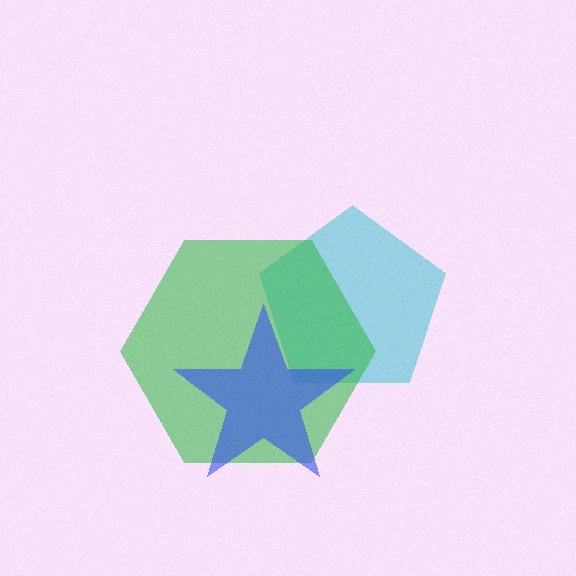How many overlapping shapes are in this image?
There are 3 overlapping shapes in the image.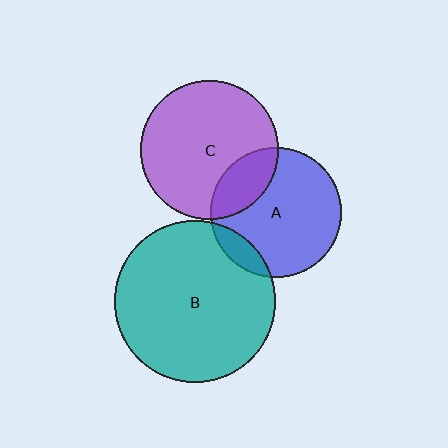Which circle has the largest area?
Circle B (teal).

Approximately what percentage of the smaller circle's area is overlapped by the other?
Approximately 20%.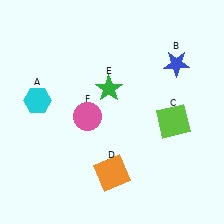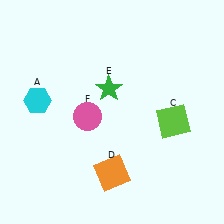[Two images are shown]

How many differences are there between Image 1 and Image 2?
There is 1 difference between the two images.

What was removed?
The blue star (B) was removed in Image 2.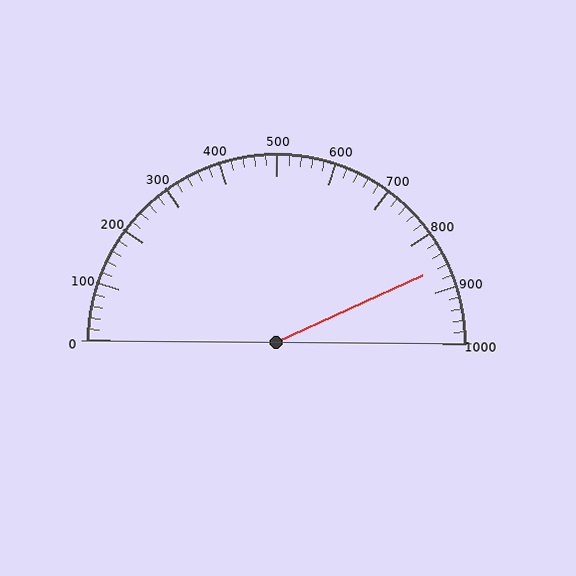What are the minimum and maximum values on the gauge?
The gauge ranges from 0 to 1000.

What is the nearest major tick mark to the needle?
The nearest major tick mark is 900.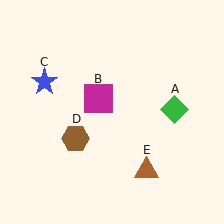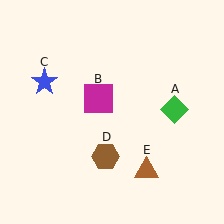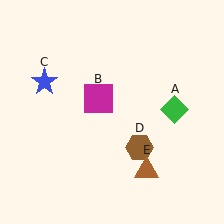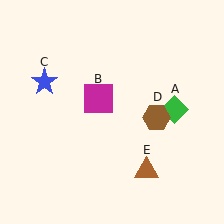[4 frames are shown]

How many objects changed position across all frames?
1 object changed position: brown hexagon (object D).